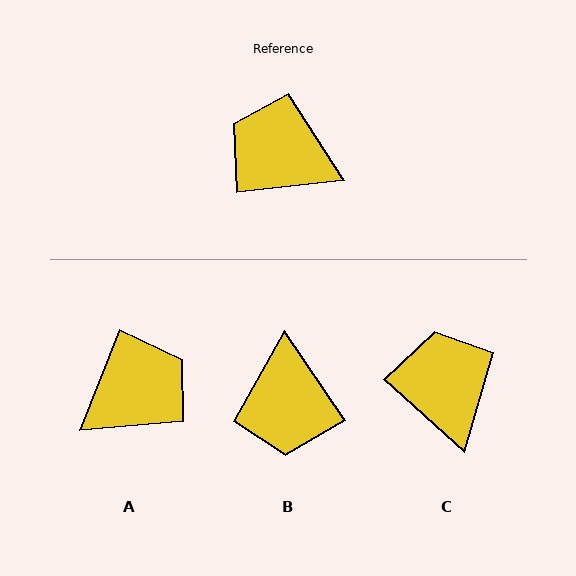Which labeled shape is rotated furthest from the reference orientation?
B, about 118 degrees away.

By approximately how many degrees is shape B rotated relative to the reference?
Approximately 118 degrees counter-clockwise.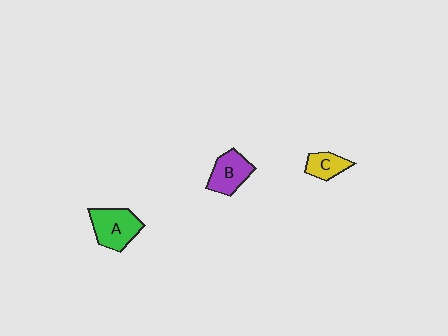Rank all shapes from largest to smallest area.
From largest to smallest: A (green), B (purple), C (yellow).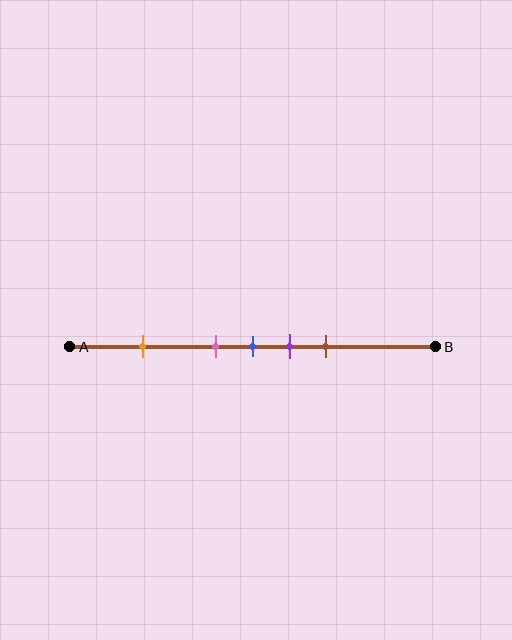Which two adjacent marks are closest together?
The pink and blue marks are the closest adjacent pair.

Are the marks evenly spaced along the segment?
No, the marks are not evenly spaced.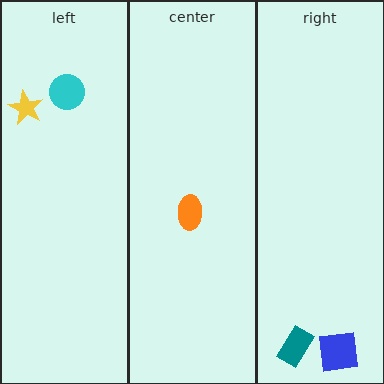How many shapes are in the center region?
1.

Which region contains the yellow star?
The left region.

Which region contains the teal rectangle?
The right region.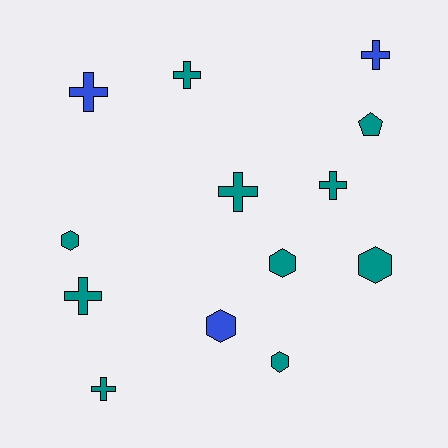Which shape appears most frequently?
Cross, with 7 objects.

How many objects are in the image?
There are 13 objects.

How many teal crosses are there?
There are 5 teal crosses.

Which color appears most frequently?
Teal, with 10 objects.